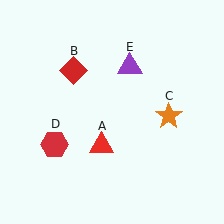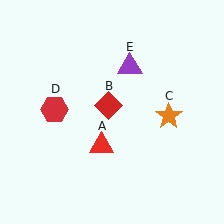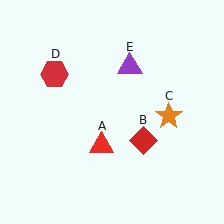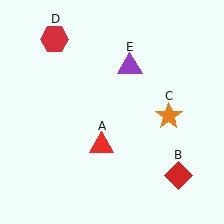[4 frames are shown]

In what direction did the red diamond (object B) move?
The red diamond (object B) moved down and to the right.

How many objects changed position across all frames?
2 objects changed position: red diamond (object B), red hexagon (object D).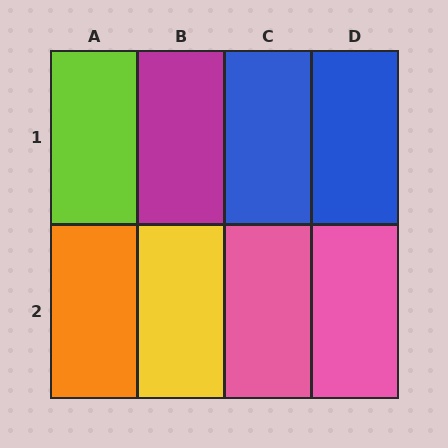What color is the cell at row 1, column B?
Magenta.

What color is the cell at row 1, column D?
Blue.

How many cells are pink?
2 cells are pink.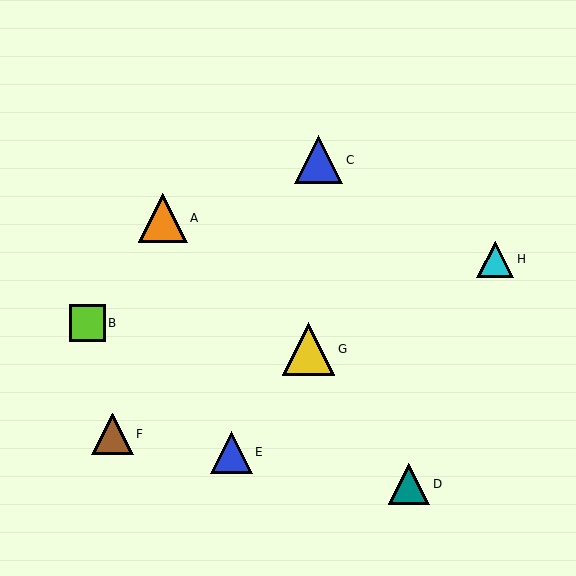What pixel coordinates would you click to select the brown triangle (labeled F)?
Click at (113, 434) to select the brown triangle F.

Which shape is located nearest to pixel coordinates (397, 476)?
The teal triangle (labeled D) at (409, 484) is nearest to that location.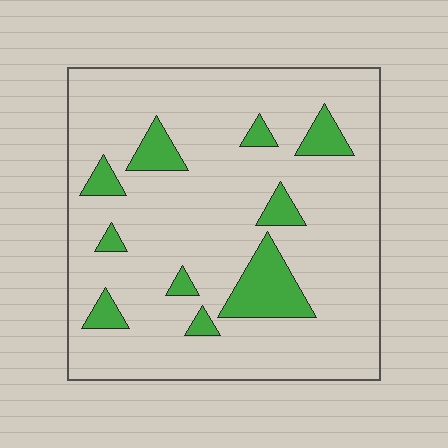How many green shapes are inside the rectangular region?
10.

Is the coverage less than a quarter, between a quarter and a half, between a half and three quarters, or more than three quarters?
Less than a quarter.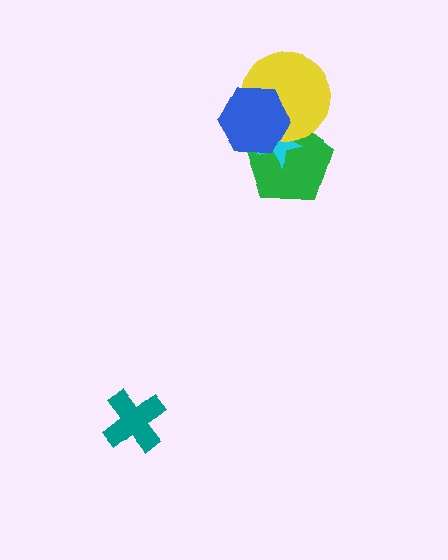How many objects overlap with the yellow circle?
3 objects overlap with the yellow circle.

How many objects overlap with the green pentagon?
3 objects overlap with the green pentagon.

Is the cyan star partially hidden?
Yes, it is partially covered by another shape.